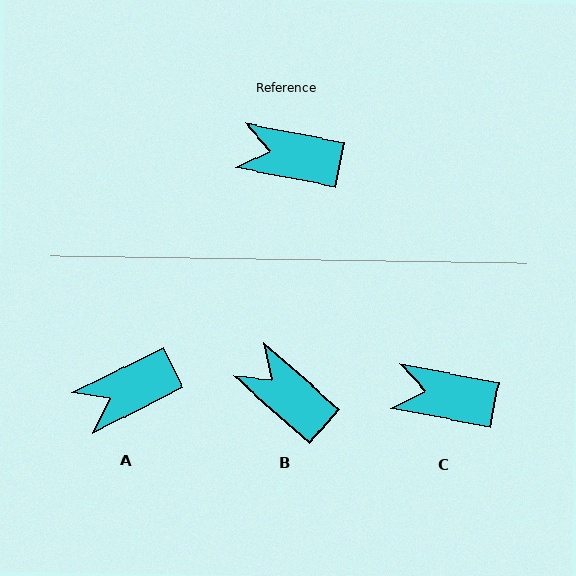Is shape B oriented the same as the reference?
No, it is off by about 31 degrees.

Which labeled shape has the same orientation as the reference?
C.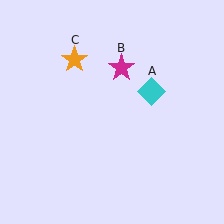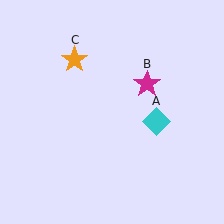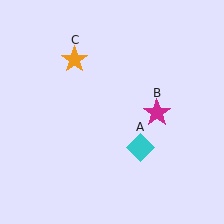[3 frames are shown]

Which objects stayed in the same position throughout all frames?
Orange star (object C) remained stationary.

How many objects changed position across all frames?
2 objects changed position: cyan diamond (object A), magenta star (object B).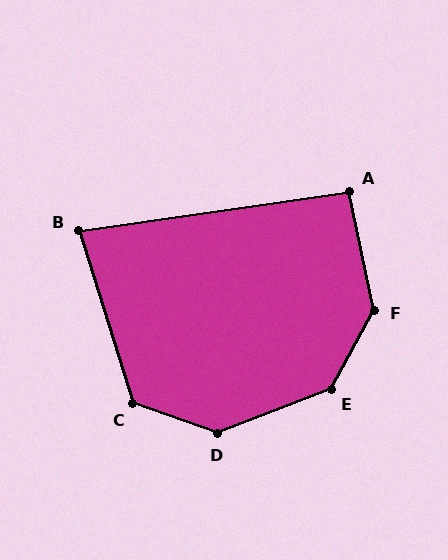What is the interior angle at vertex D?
Approximately 139 degrees (obtuse).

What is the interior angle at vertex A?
Approximately 94 degrees (approximately right).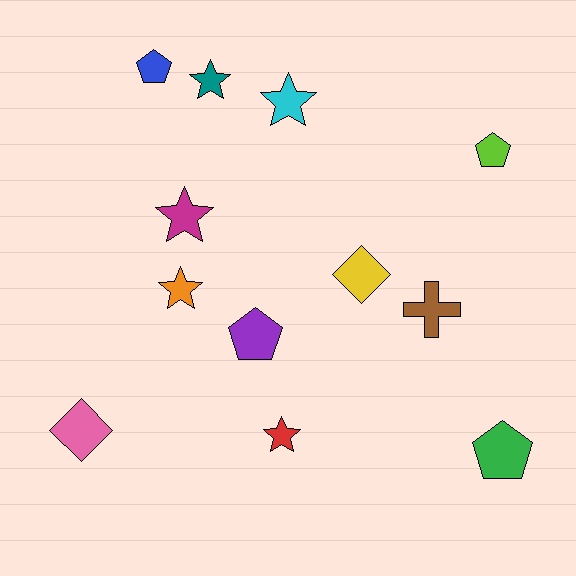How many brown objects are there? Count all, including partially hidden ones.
There is 1 brown object.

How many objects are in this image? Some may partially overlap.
There are 12 objects.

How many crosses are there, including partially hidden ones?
There is 1 cross.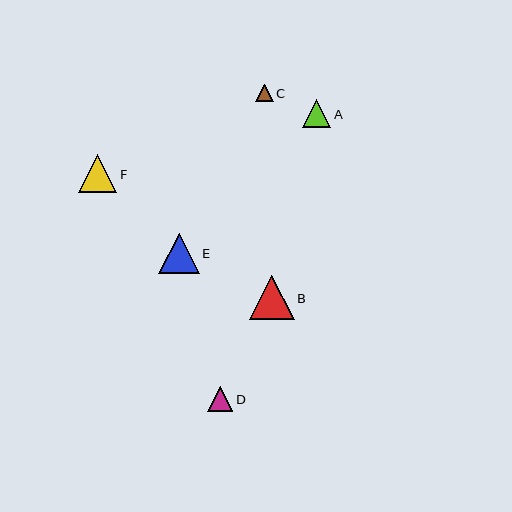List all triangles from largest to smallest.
From largest to smallest: B, E, F, A, D, C.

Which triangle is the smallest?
Triangle C is the smallest with a size of approximately 18 pixels.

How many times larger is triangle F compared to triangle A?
Triangle F is approximately 1.4 times the size of triangle A.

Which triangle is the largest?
Triangle B is the largest with a size of approximately 45 pixels.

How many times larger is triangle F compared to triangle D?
Triangle F is approximately 1.5 times the size of triangle D.